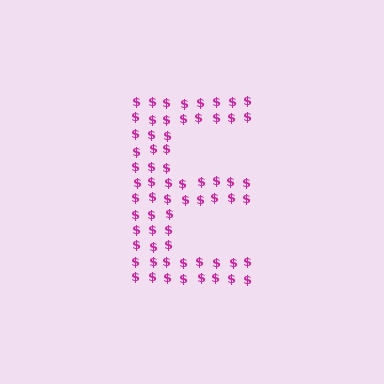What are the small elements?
The small elements are dollar signs.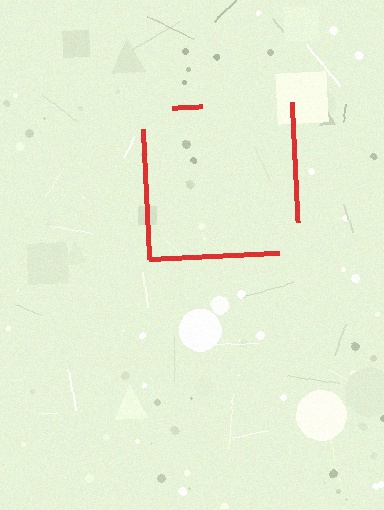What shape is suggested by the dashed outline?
The dashed outline suggests a square.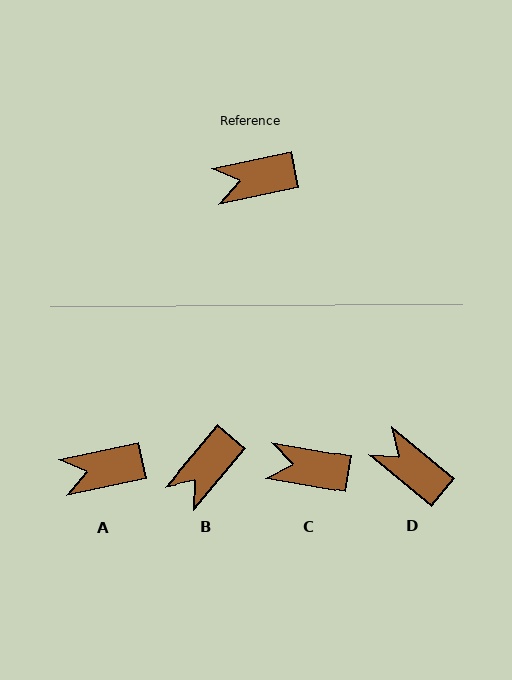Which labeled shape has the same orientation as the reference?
A.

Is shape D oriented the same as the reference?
No, it is off by about 52 degrees.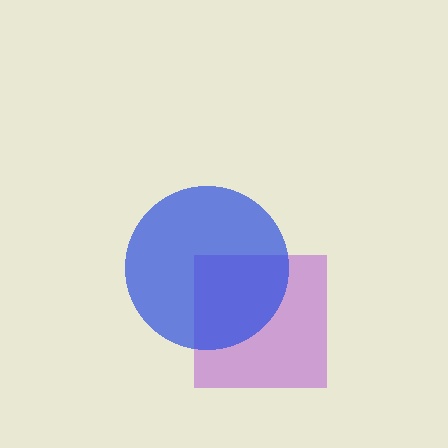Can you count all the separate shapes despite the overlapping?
Yes, there are 2 separate shapes.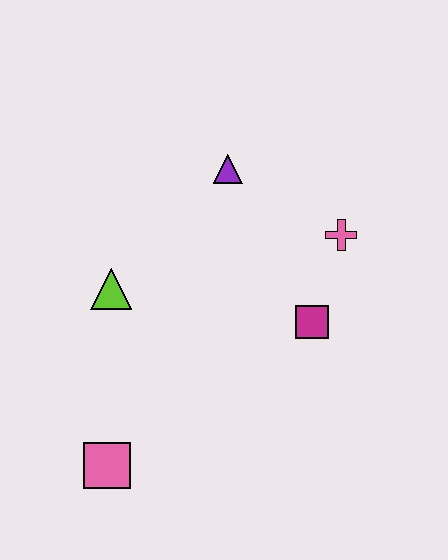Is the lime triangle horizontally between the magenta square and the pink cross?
No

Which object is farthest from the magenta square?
The pink square is farthest from the magenta square.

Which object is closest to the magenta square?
The pink cross is closest to the magenta square.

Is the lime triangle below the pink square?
No